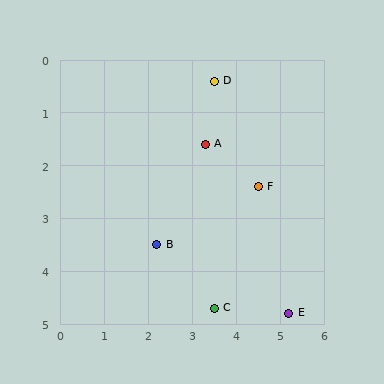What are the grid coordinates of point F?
Point F is at approximately (4.5, 2.4).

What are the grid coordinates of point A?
Point A is at approximately (3.3, 1.6).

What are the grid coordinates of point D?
Point D is at approximately (3.5, 0.4).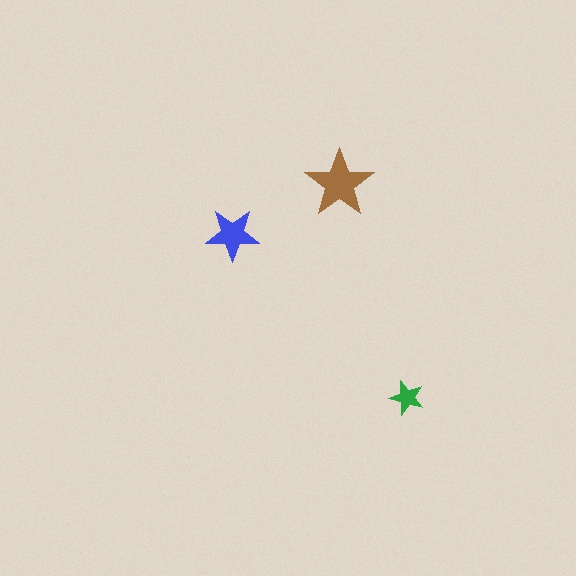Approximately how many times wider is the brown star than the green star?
About 2 times wider.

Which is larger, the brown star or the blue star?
The brown one.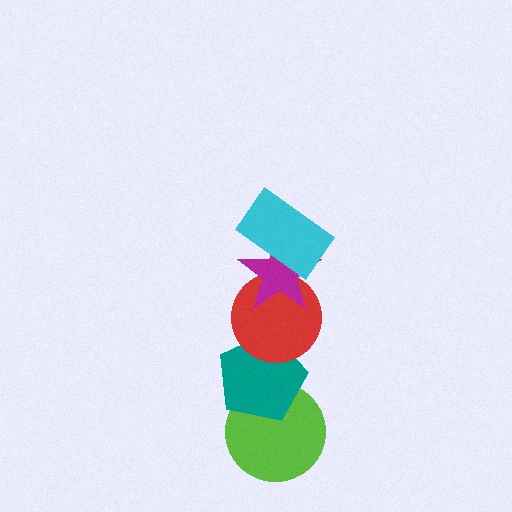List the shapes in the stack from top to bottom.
From top to bottom: the cyan rectangle, the magenta star, the red circle, the teal pentagon, the lime circle.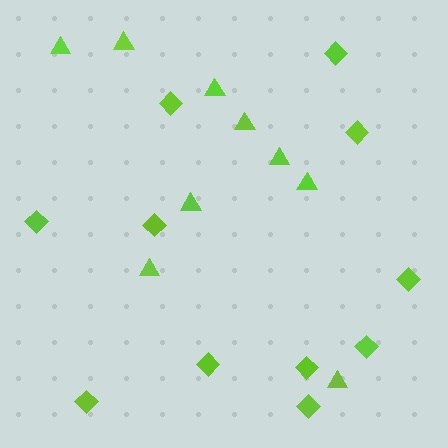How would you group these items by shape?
There are 2 groups: one group of triangles (9) and one group of diamonds (11).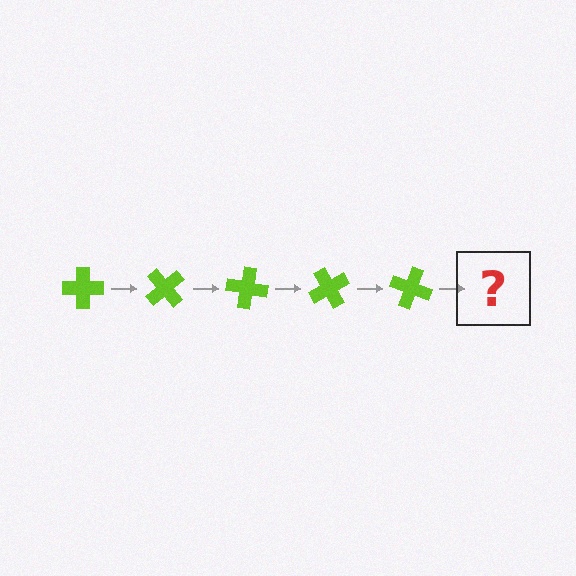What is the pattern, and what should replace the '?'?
The pattern is that the cross rotates 50 degrees each step. The '?' should be a lime cross rotated 250 degrees.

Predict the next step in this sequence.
The next step is a lime cross rotated 250 degrees.